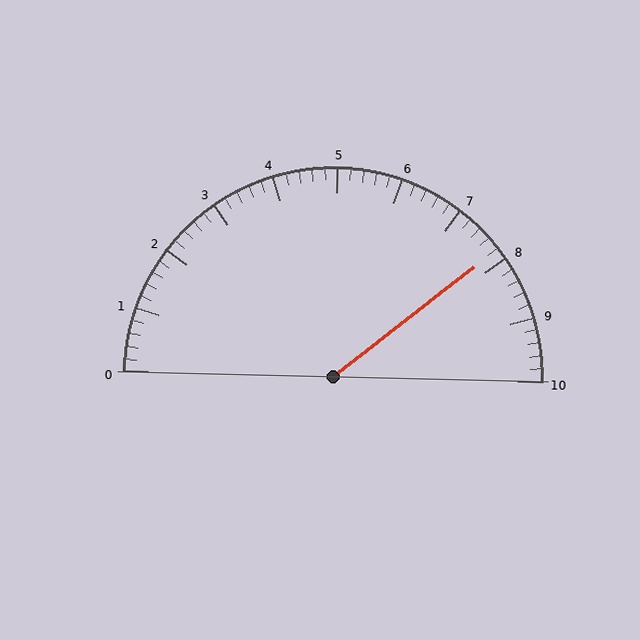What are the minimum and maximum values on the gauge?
The gauge ranges from 0 to 10.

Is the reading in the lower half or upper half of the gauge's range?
The reading is in the upper half of the range (0 to 10).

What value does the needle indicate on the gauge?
The needle indicates approximately 7.8.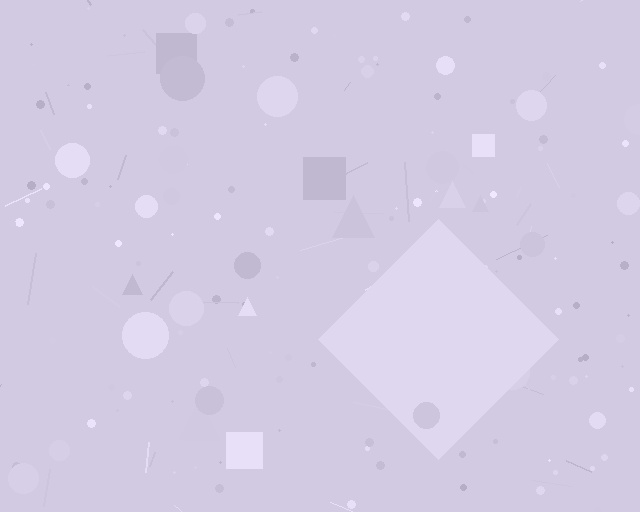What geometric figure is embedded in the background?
A diamond is embedded in the background.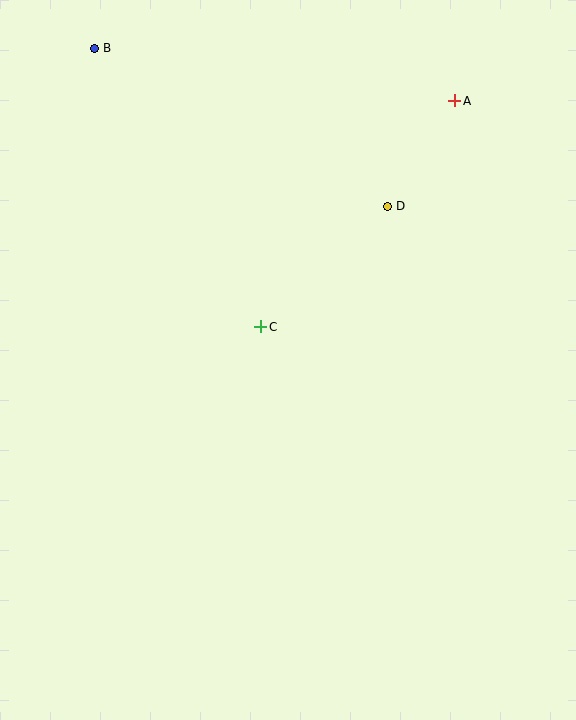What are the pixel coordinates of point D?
Point D is at (388, 206).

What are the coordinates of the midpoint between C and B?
The midpoint between C and B is at (178, 188).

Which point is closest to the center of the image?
Point C at (260, 327) is closest to the center.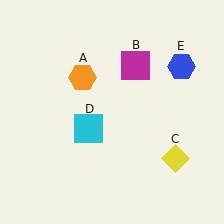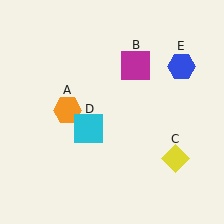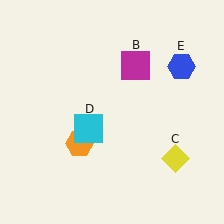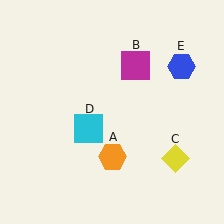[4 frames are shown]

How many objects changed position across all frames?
1 object changed position: orange hexagon (object A).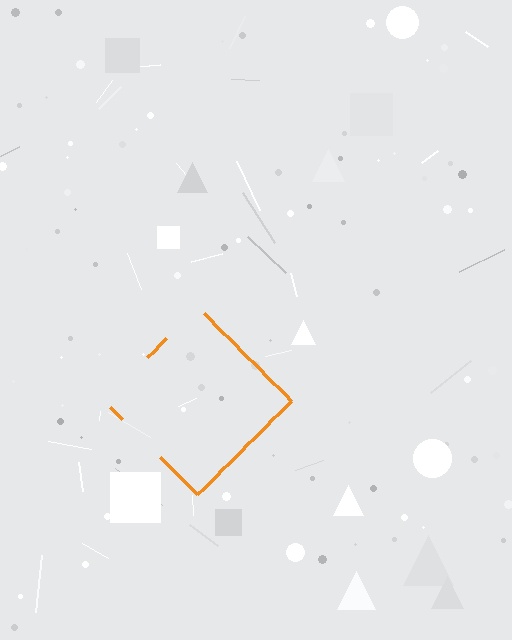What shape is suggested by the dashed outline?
The dashed outline suggests a diamond.